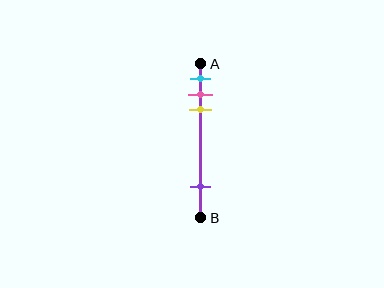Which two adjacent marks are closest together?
The pink and yellow marks are the closest adjacent pair.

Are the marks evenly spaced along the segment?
No, the marks are not evenly spaced.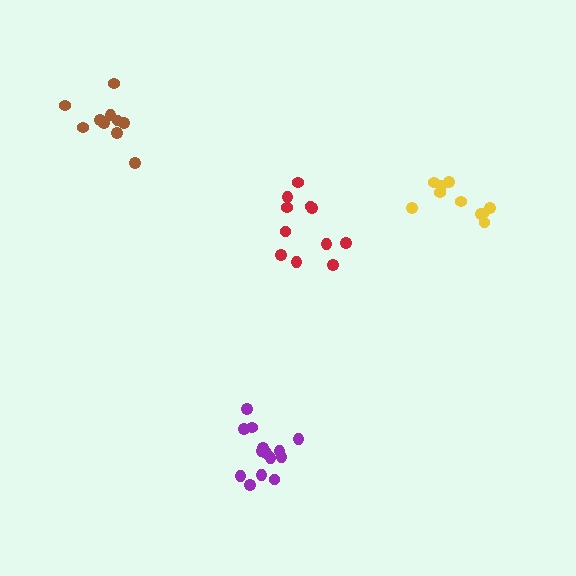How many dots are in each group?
Group 1: 10 dots, Group 2: 14 dots, Group 3: 11 dots, Group 4: 10 dots (45 total).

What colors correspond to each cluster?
The clusters are colored: brown, purple, red, yellow.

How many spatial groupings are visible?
There are 4 spatial groupings.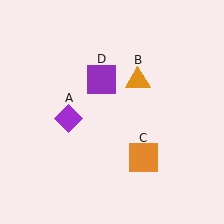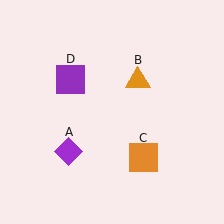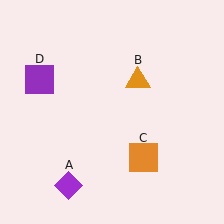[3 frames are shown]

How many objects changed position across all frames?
2 objects changed position: purple diamond (object A), purple square (object D).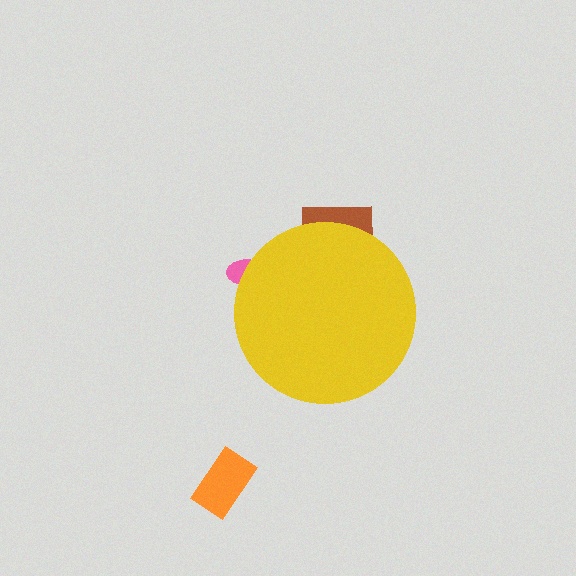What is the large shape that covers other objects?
A yellow circle.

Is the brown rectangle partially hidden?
Yes, the brown rectangle is partially hidden behind the yellow circle.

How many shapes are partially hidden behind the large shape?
2 shapes are partially hidden.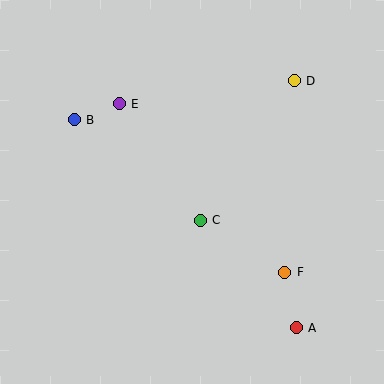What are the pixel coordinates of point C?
Point C is at (200, 220).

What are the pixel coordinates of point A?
Point A is at (296, 328).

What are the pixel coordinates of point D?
Point D is at (294, 81).